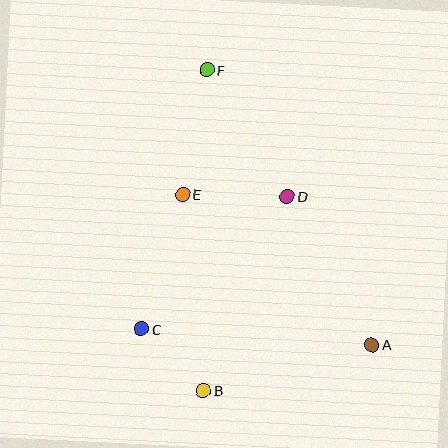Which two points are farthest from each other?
Points B and F are farthest from each other.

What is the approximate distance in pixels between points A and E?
The distance between A and E is approximately 242 pixels.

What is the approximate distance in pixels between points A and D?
The distance between A and D is approximately 171 pixels.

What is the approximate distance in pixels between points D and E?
The distance between D and E is approximately 105 pixels.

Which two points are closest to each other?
Points B and C are closest to each other.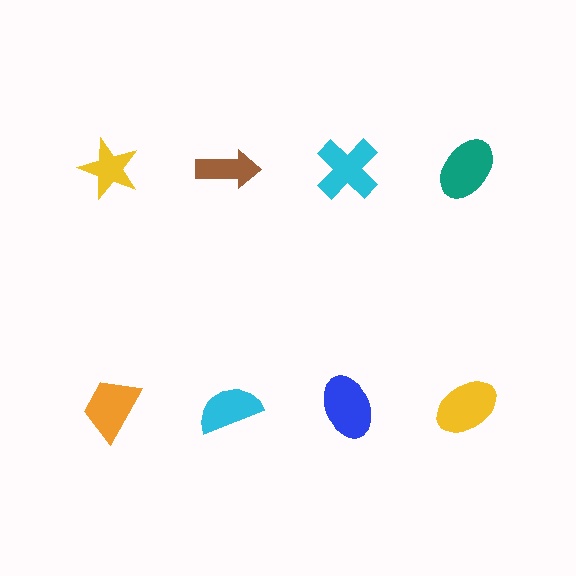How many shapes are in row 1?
4 shapes.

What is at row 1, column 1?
A yellow star.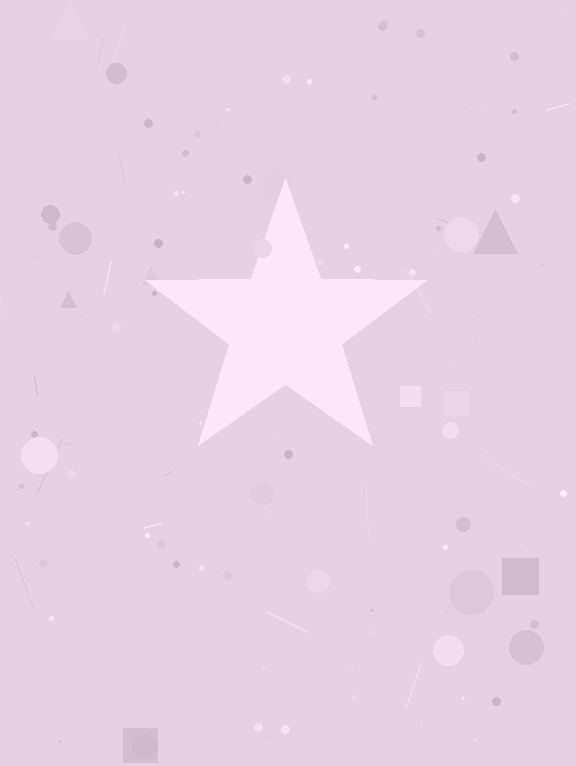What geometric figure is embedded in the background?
A star is embedded in the background.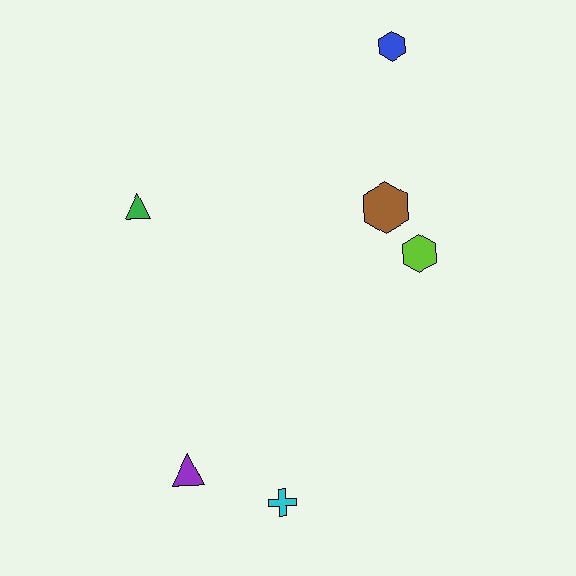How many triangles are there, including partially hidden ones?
There are 2 triangles.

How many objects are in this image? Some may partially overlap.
There are 6 objects.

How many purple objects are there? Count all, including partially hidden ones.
There is 1 purple object.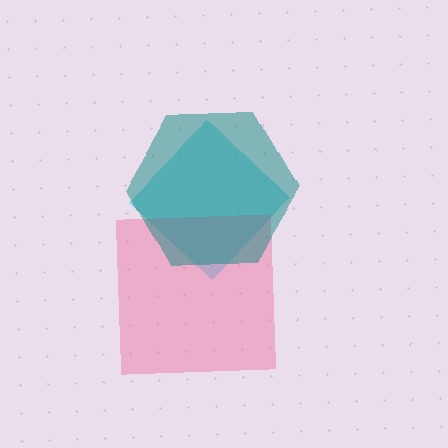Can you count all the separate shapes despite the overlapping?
Yes, there are 3 separate shapes.